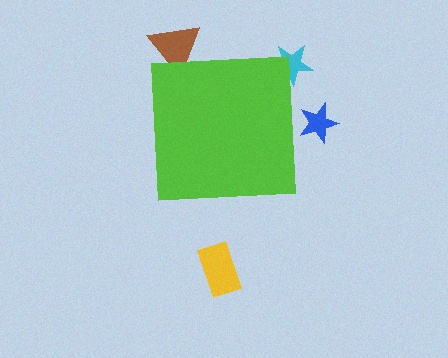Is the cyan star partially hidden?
Yes, the cyan star is partially hidden behind the lime square.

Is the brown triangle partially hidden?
Yes, the brown triangle is partially hidden behind the lime square.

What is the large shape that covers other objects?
A lime square.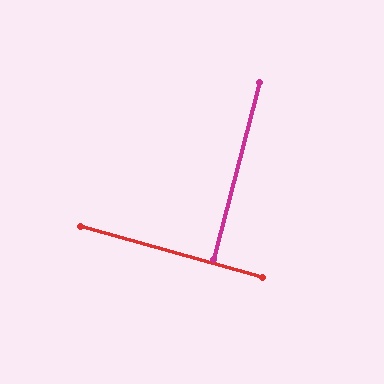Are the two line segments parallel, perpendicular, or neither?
Perpendicular — they meet at approximately 89°.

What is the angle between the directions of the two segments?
Approximately 89 degrees.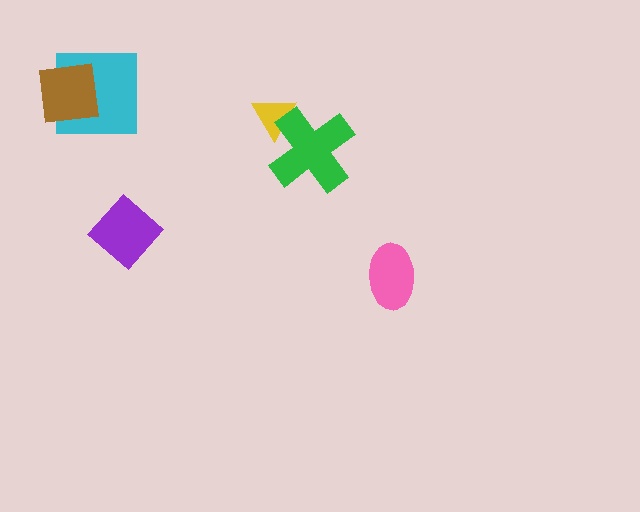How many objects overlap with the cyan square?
1 object overlaps with the cyan square.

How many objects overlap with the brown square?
1 object overlaps with the brown square.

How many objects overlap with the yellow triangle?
1 object overlaps with the yellow triangle.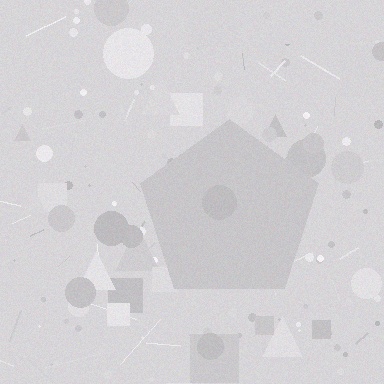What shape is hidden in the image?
A pentagon is hidden in the image.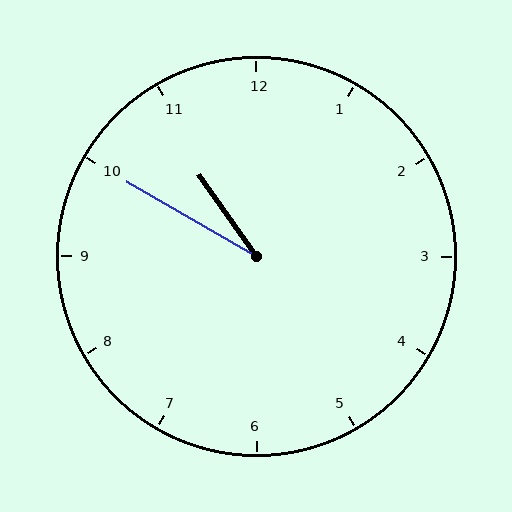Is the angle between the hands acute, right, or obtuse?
It is acute.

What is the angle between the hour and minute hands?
Approximately 25 degrees.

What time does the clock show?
10:50.